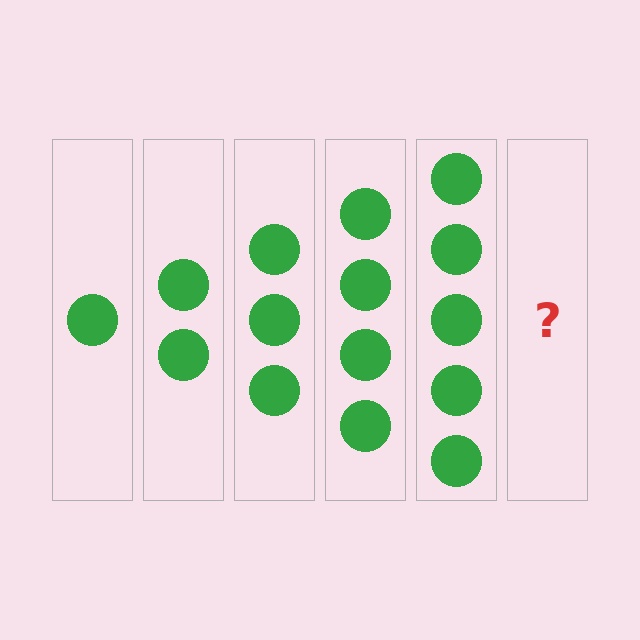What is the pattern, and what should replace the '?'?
The pattern is that each step adds one more circle. The '?' should be 6 circles.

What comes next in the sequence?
The next element should be 6 circles.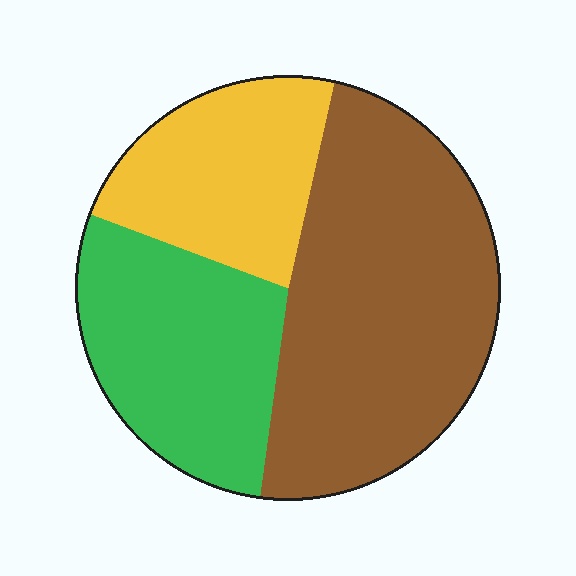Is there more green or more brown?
Brown.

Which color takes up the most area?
Brown, at roughly 50%.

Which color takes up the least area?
Yellow, at roughly 25%.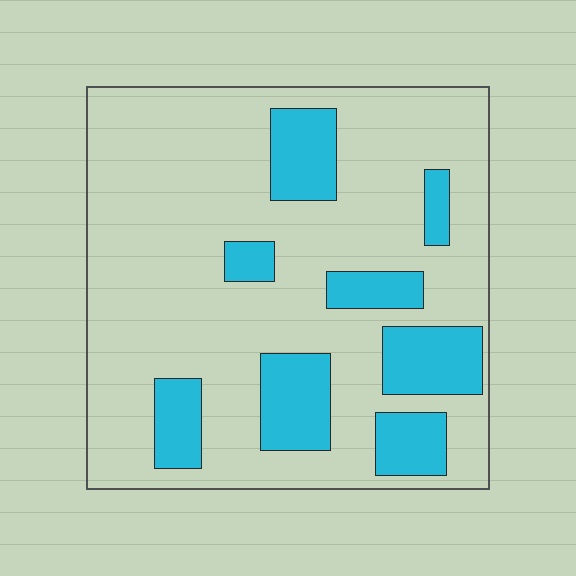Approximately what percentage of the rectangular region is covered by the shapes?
Approximately 25%.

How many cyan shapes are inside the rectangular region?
8.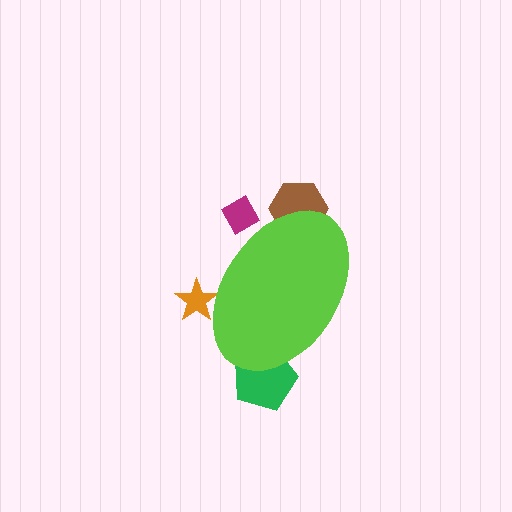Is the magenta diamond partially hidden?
Yes, the magenta diamond is partially hidden behind the lime ellipse.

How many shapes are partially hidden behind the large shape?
4 shapes are partially hidden.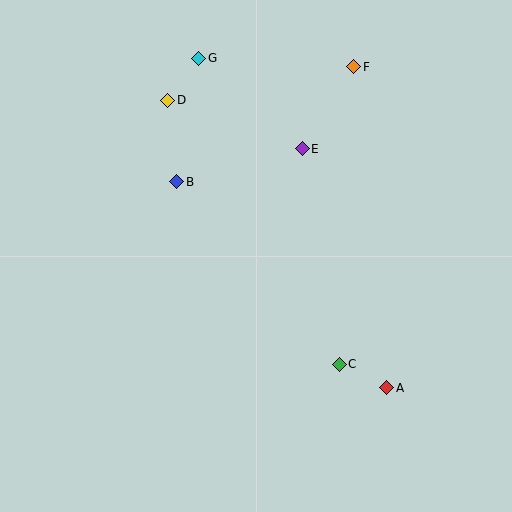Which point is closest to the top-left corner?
Point D is closest to the top-left corner.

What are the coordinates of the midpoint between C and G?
The midpoint between C and G is at (269, 211).